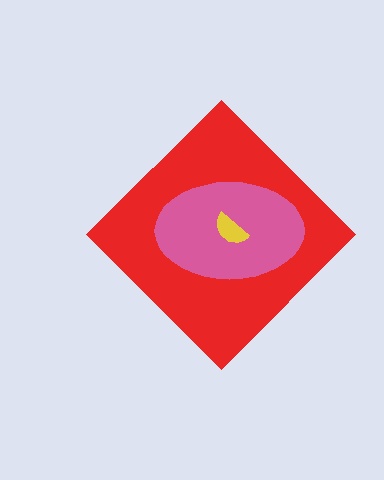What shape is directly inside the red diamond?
The pink ellipse.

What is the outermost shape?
The red diamond.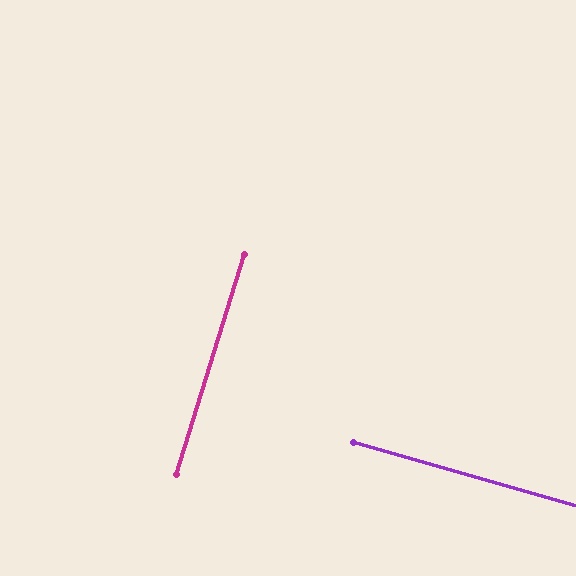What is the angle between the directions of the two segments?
Approximately 89 degrees.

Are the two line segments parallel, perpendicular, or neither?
Perpendicular — they meet at approximately 89°.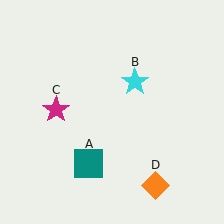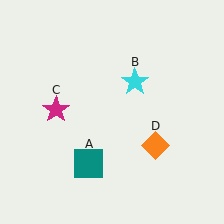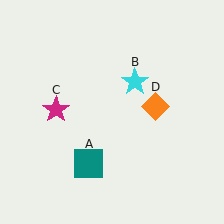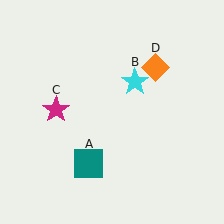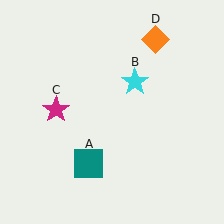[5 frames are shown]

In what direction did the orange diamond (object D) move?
The orange diamond (object D) moved up.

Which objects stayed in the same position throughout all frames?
Teal square (object A) and cyan star (object B) and magenta star (object C) remained stationary.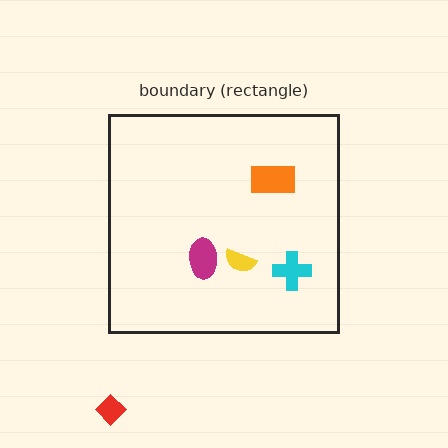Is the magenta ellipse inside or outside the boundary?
Inside.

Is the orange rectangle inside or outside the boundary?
Inside.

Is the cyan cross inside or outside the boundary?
Inside.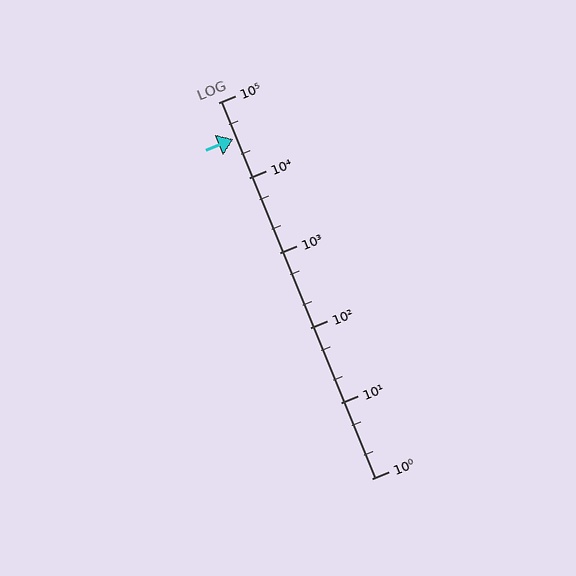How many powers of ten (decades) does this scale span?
The scale spans 5 decades, from 1 to 100000.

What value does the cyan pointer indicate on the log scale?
The pointer indicates approximately 33000.